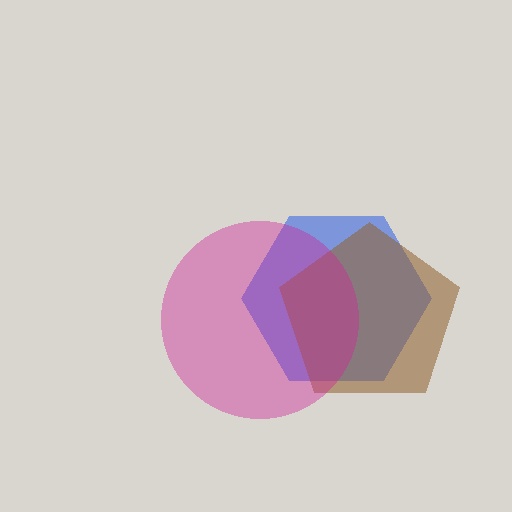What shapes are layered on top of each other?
The layered shapes are: a blue hexagon, a brown pentagon, a magenta circle.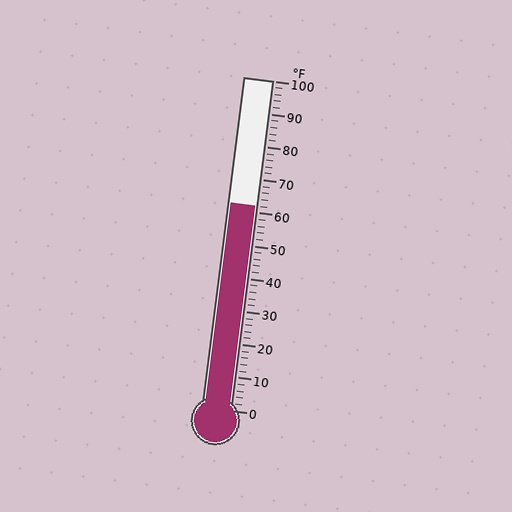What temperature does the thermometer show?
The thermometer shows approximately 62°F.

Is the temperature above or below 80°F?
The temperature is below 80°F.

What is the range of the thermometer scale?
The thermometer scale ranges from 0°F to 100°F.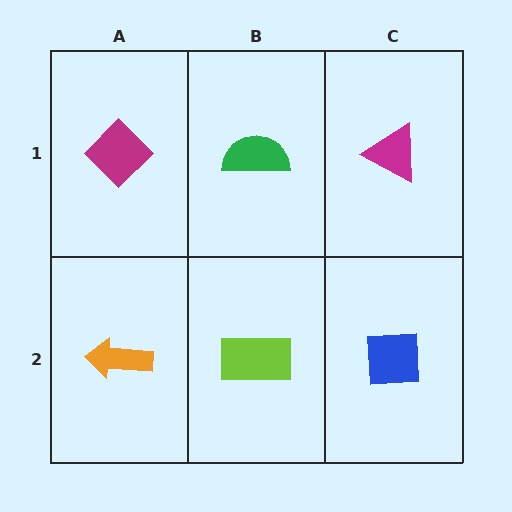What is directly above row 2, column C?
A magenta triangle.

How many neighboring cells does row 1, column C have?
2.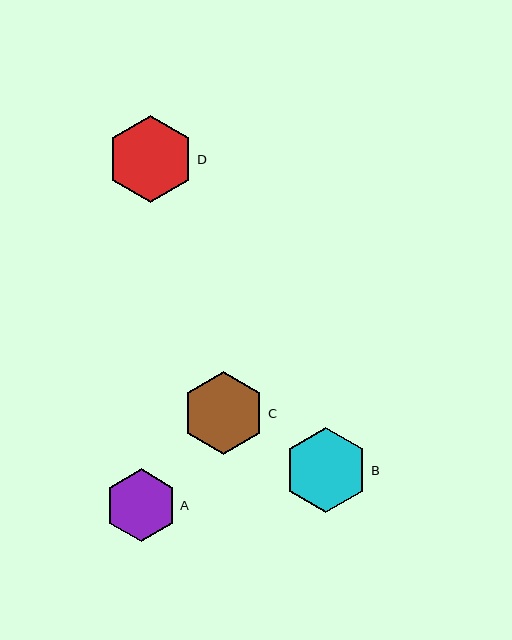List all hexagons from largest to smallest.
From largest to smallest: D, B, C, A.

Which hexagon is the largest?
Hexagon D is the largest with a size of approximately 87 pixels.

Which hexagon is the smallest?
Hexagon A is the smallest with a size of approximately 72 pixels.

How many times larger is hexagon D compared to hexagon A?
Hexagon D is approximately 1.2 times the size of hexagon A.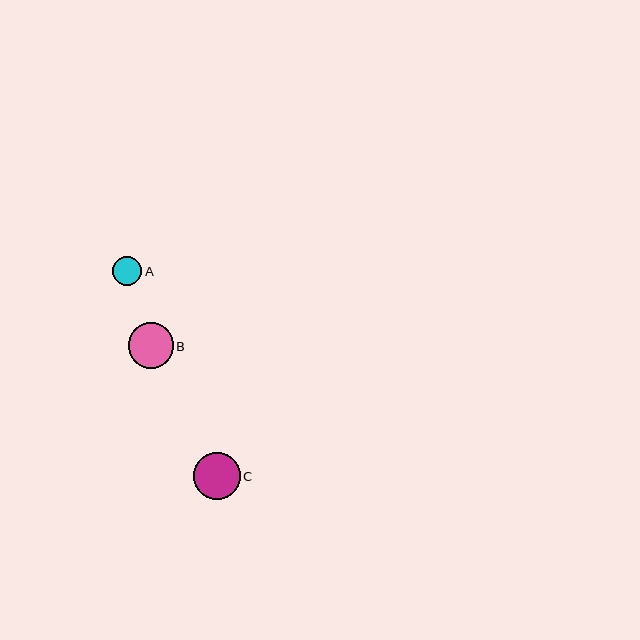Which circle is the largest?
Circle C is the largest with a size of approximately 47 pixels.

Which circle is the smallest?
Circle A is the smallest with a size of approximately 29 pixels.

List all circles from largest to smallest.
From largest to smallest: C, B, A.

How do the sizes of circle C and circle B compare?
Circle C and circle B are approximately the same size.